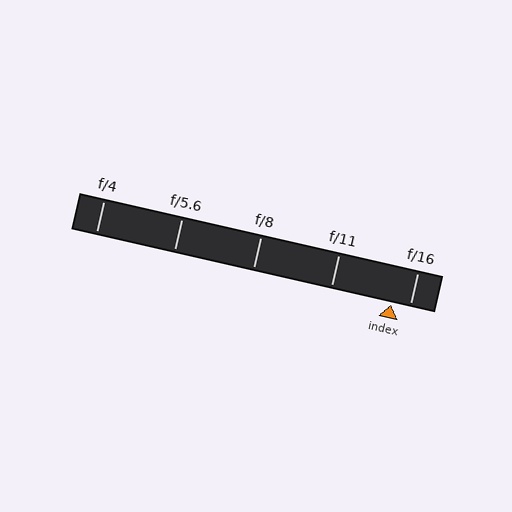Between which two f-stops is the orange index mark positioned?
The index mark is between f/11 and f/16.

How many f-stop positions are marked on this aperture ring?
There are 5 f-stop positions marked.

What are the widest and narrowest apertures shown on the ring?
The widest aperture shown is f/4 and the narrowest is f/16.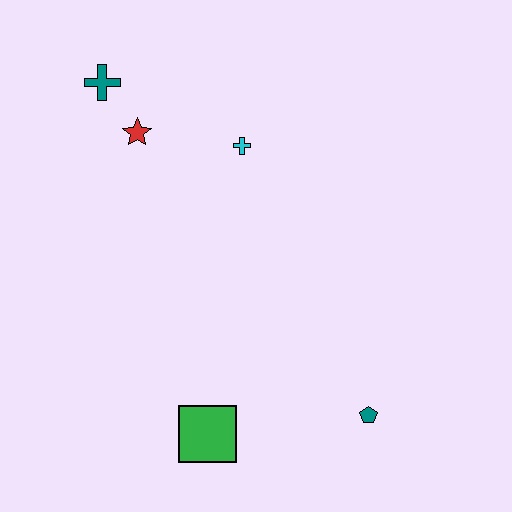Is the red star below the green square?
No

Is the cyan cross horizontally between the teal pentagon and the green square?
Yes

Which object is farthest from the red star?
The teal pentagon is farthest from the red star.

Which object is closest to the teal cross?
The red star is closest to the teal cross.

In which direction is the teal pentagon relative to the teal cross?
The teal pentagon is below the teal cross.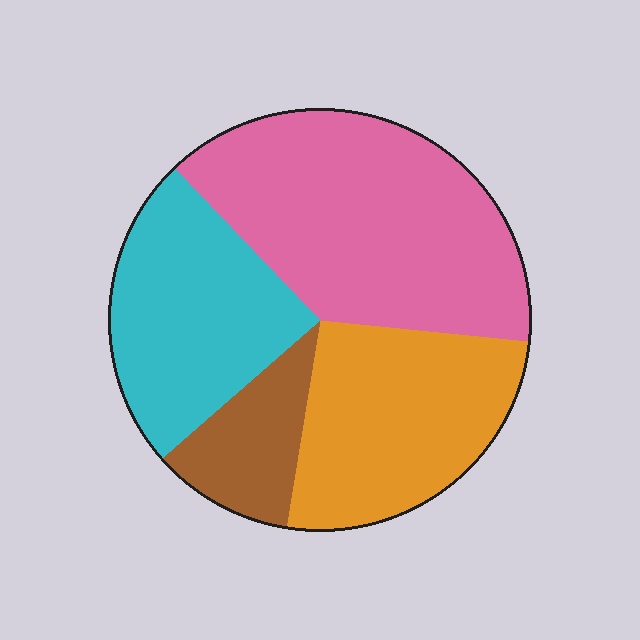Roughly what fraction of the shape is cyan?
Cyan covers 24% of the shape.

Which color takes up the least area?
Brown, at roughly 10%.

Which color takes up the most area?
Pink, at roughly 40%.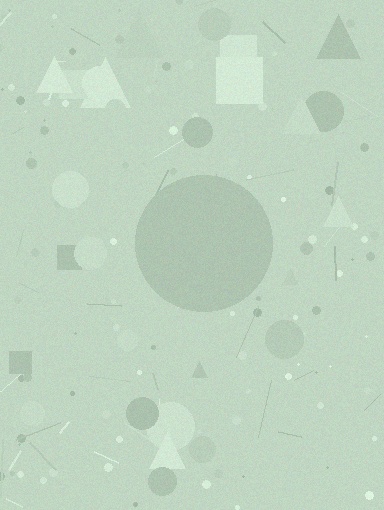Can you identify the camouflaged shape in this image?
The camouflaged shape is a circle.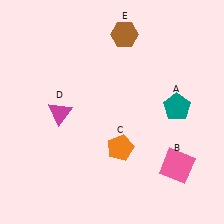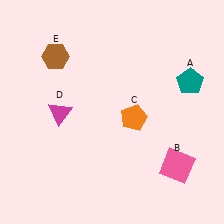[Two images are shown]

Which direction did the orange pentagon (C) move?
The orange pentagon (C) moved up.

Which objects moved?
The objects that moved are: the teal pentagon (A), the orange pentagon (C), the brown hexagon (E).